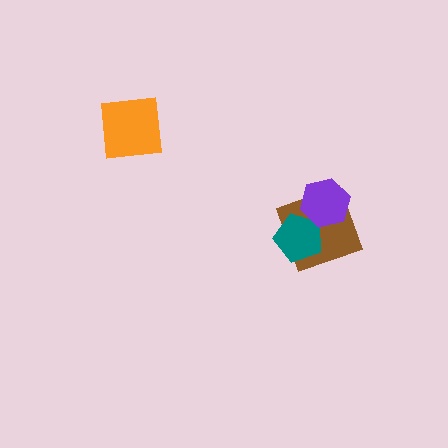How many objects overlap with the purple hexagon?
2 objects overlap with the purple hexagon.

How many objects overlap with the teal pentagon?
2 objects overlap with the teal pentagon.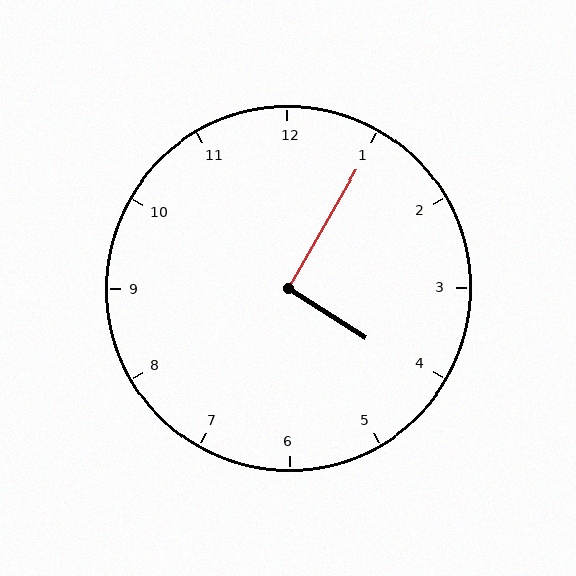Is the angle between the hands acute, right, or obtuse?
It is right.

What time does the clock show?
4:05.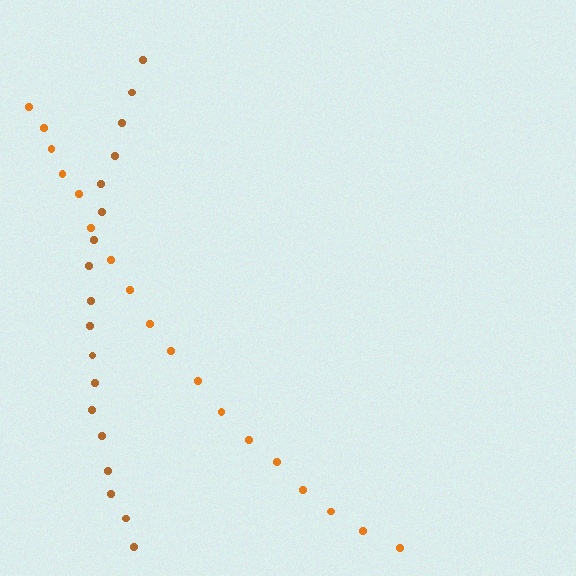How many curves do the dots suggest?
There are 2 distinct paths.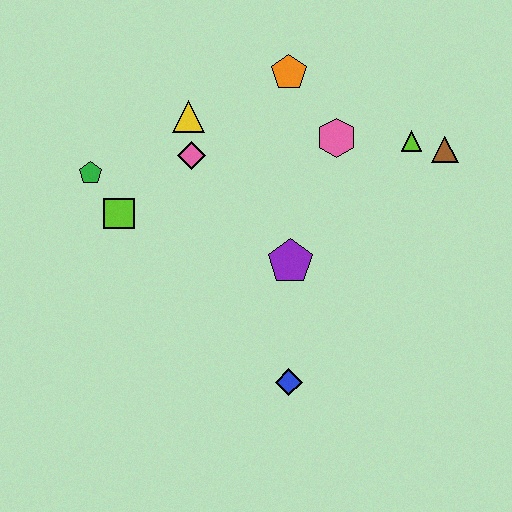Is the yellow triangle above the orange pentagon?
No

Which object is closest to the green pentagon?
The lime square is closest to the green pentagon.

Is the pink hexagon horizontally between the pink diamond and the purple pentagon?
No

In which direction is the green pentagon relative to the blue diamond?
The green pentagon is above the blue diamond.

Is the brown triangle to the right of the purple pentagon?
Yes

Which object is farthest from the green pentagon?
The brown triangle is farthest from the green pentagon.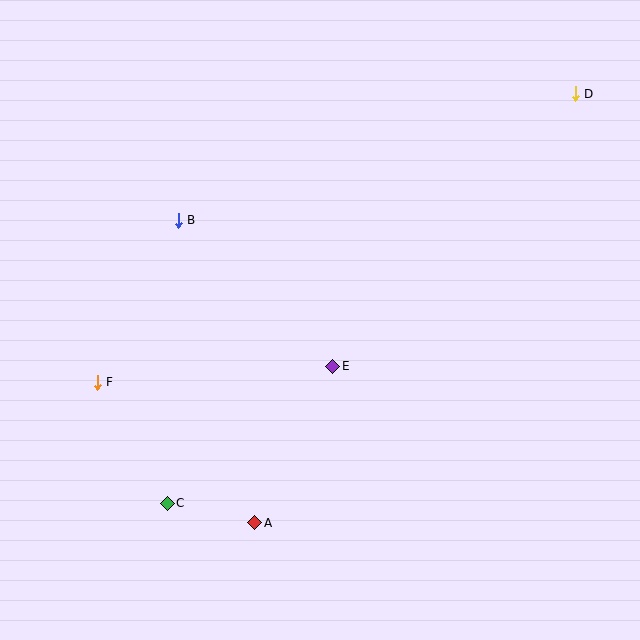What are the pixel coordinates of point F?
Point F is at (97, 382).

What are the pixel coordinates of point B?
Point B is at (178, 220).